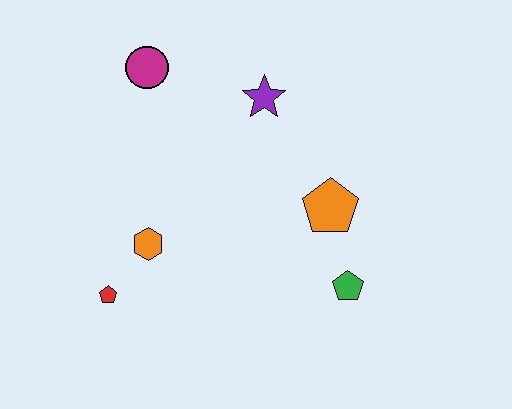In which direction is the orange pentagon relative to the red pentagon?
The orange pentagon is to the right of the red pentagon.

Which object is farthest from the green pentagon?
The magenta circle is farthest from the green pentagon.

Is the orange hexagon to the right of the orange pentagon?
No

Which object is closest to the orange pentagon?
The green pentagon is closest to the orange pentagon.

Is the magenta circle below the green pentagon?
No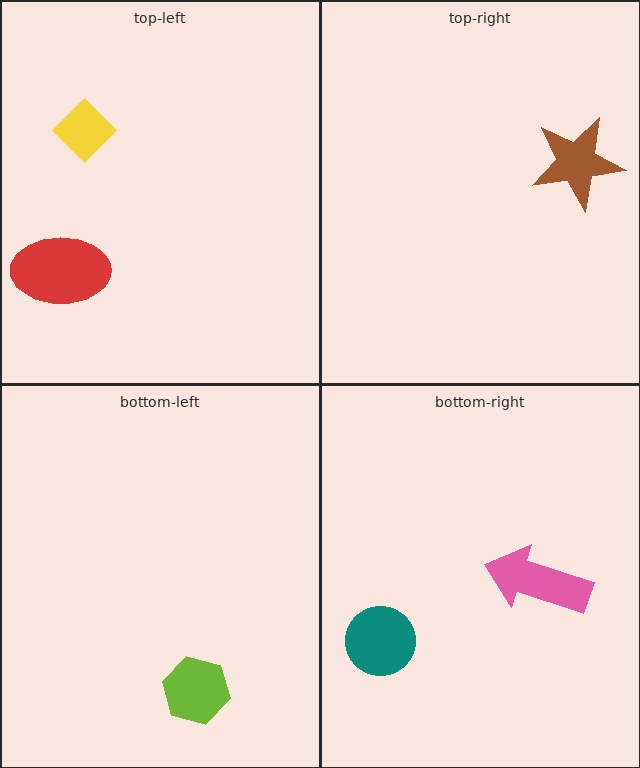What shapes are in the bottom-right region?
The teal circle, the pink arrow.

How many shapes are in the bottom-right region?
2.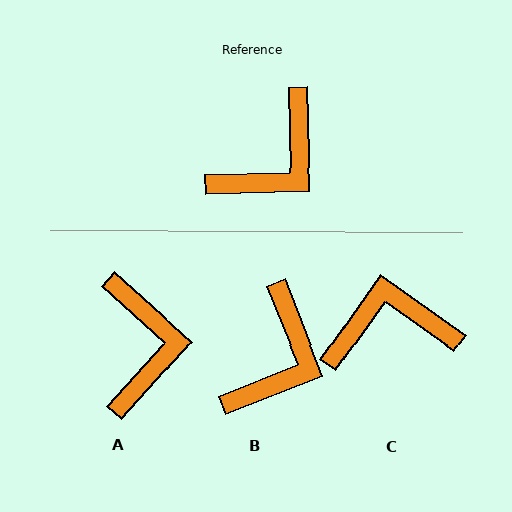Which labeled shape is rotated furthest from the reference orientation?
C, about 143 degrees away.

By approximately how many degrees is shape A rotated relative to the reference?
Approximately 47 degrees counter-clockwise.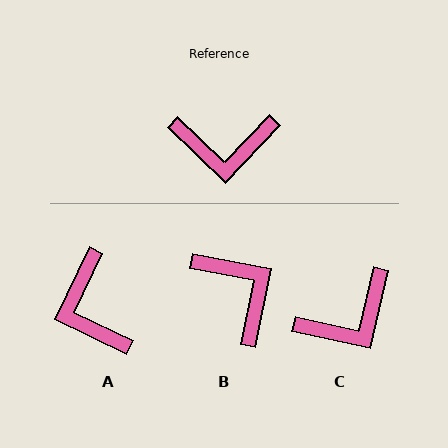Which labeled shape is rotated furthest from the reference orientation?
B, about 123 degrees away.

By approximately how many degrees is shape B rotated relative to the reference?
Approximately 123 degrees counter-clockwise.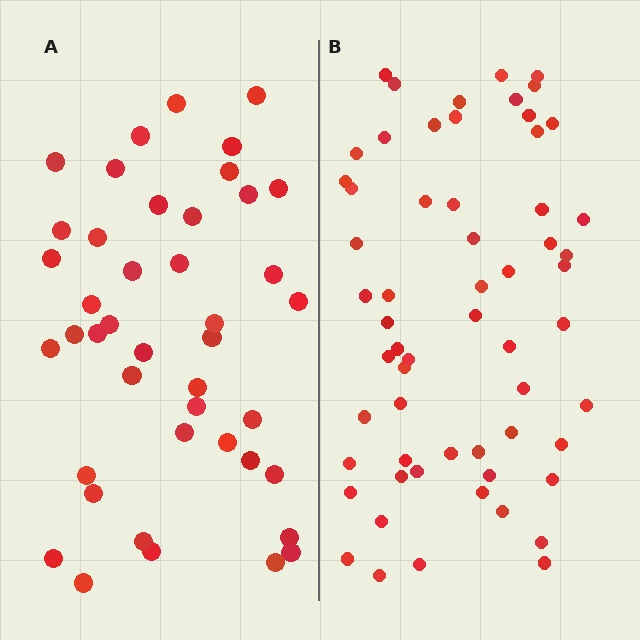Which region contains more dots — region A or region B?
Region B (the right region) has more dots.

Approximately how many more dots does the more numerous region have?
Region B has approximately 15 more dots than region A.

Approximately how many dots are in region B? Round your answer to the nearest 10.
About 60 dots.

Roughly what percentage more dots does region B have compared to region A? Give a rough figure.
About 40% more.